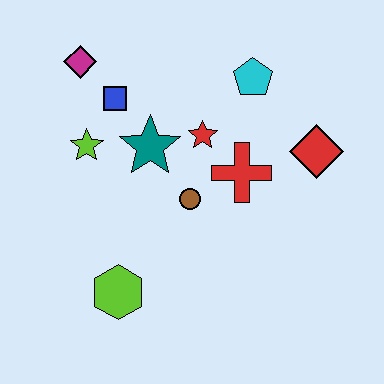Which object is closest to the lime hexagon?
The brown circle is closest to the lime hexagon.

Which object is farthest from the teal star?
The red diamond is farthest from the teal star.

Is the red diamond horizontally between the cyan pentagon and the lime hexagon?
No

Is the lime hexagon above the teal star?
No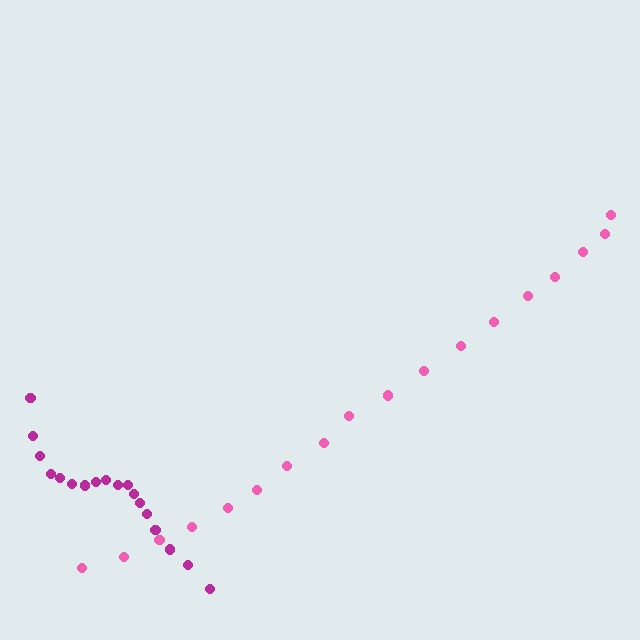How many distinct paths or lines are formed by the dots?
There are 2 distinct paths.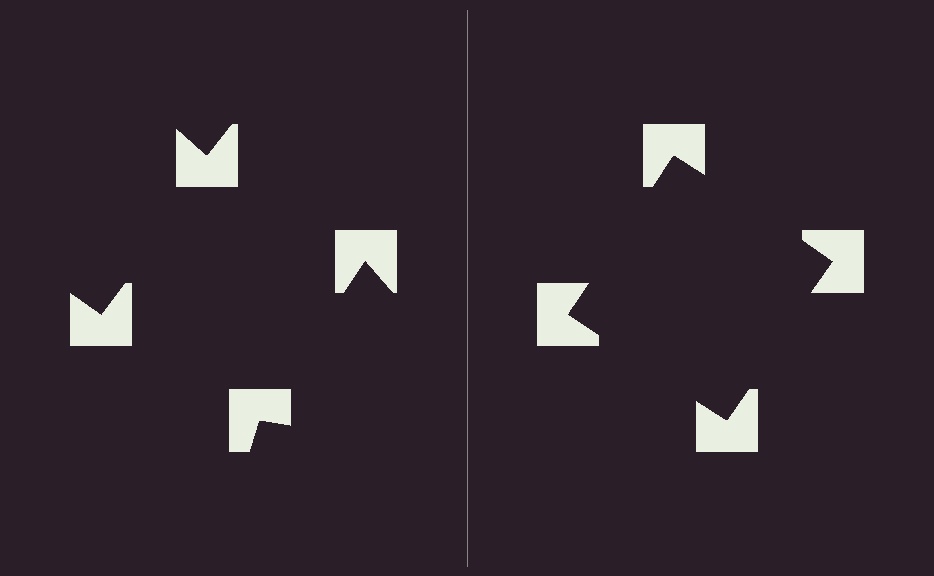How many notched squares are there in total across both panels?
8 — 4 on each side.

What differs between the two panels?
The notched squares are positioned identically on both sides; only the wedge orientations differ. On the right they align to a square; on the left they are misaligned.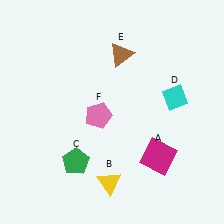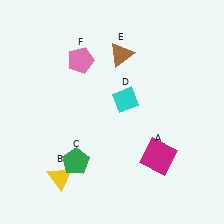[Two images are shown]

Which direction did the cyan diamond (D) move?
The cyan diamond (D) moved left.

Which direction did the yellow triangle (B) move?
The yellow triangle (B) moved left.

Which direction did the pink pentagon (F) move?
The pink pentagon (F) moved up.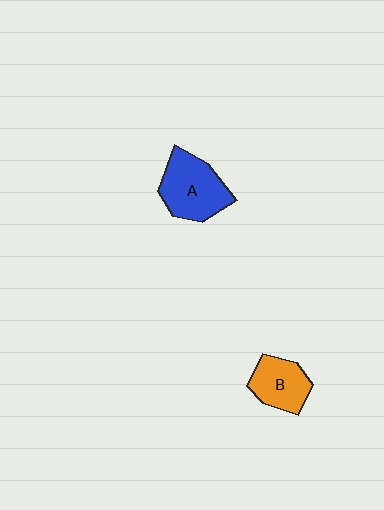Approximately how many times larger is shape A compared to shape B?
Approximately 1.4 times.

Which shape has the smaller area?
Shape B (orange).